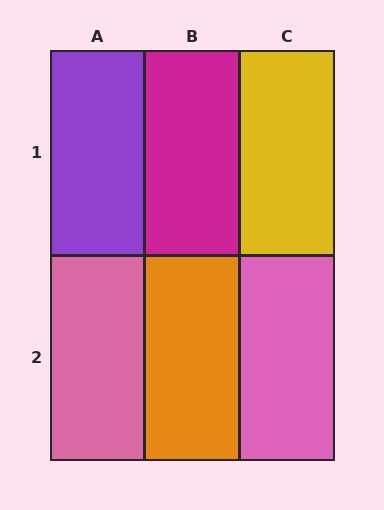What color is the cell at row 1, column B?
Magenta.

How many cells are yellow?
1 cell is yellow.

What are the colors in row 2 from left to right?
Pink, orange, pink.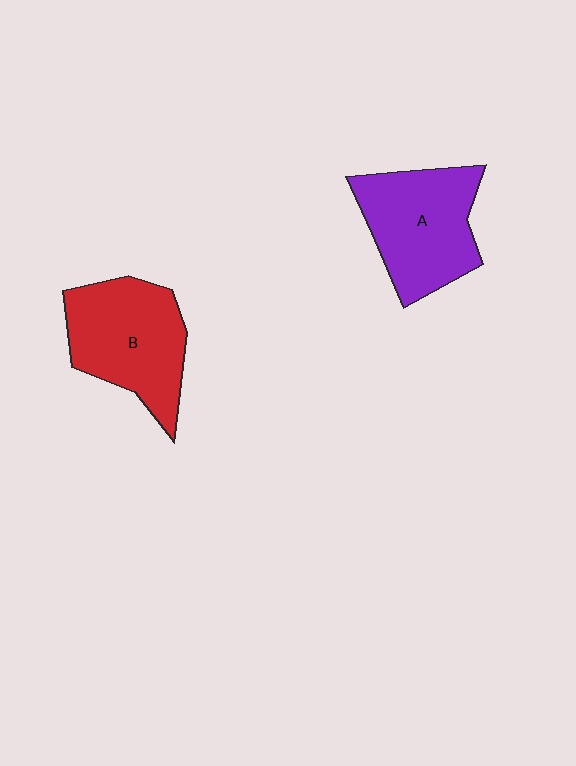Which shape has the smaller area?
Shape A (purple).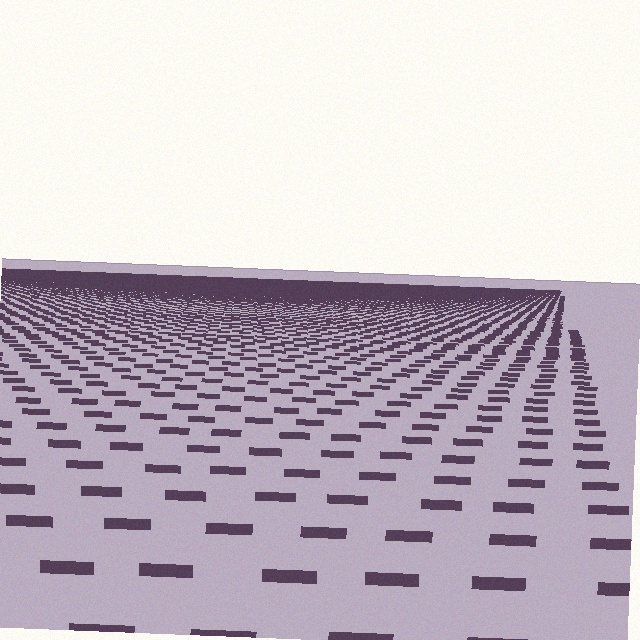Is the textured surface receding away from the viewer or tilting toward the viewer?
The surface is receding away from the viewer. Texture elements get smaller and denser toward the top.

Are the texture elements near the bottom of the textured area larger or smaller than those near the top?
Larger. Near the bottom, elements are closer to the viewer and appear at a bigger on-screen size.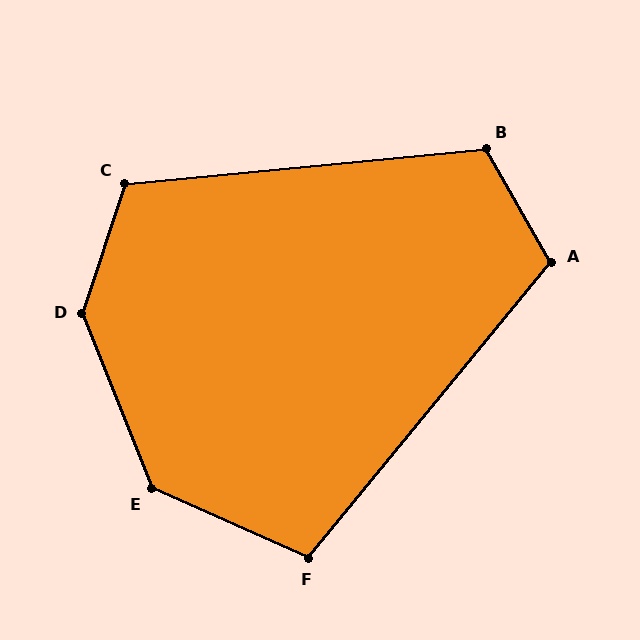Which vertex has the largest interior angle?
D, at approximately 140 degrees.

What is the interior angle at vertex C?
Approximately 114 degrees (obtuse).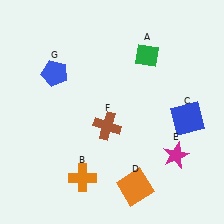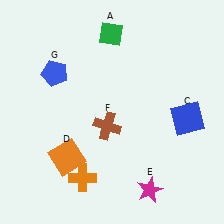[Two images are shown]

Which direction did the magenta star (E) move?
The magenta star (E) moved down.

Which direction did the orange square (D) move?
The orange square (D) moved left.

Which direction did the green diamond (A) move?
The green diamond (A) moved left.